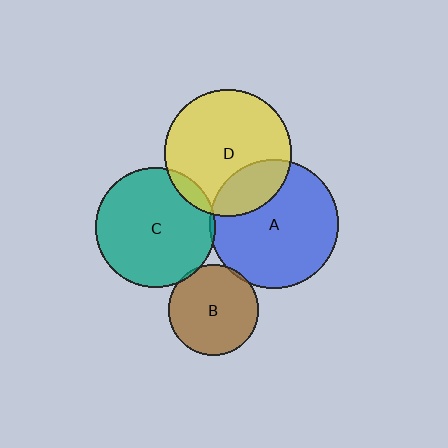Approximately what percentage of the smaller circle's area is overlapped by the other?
Approximately 5%.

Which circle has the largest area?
Circle A (blue).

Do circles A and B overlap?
Yes.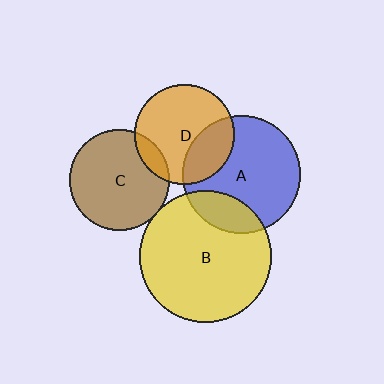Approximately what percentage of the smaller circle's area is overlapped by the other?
Approximately 5%.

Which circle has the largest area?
Circle B (yellow).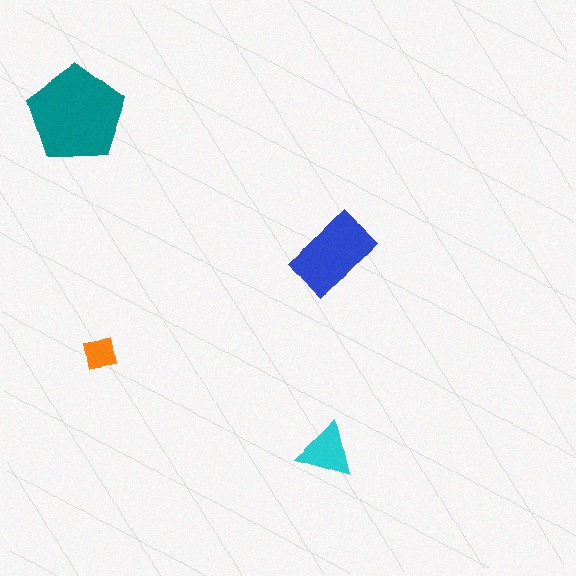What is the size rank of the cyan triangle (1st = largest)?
3rd.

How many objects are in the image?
There are 4 objects in the image.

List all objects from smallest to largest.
The orange square, the cyan triangle, the blue rectangle, the teal pentagon.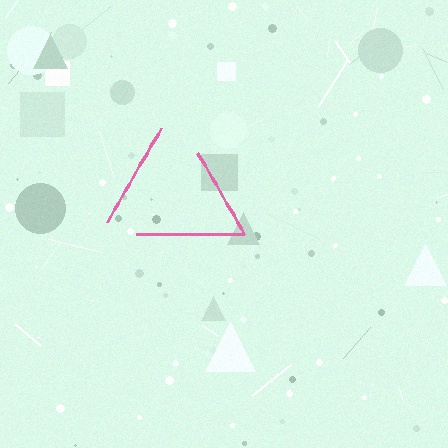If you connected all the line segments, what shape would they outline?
They would outline a triangle.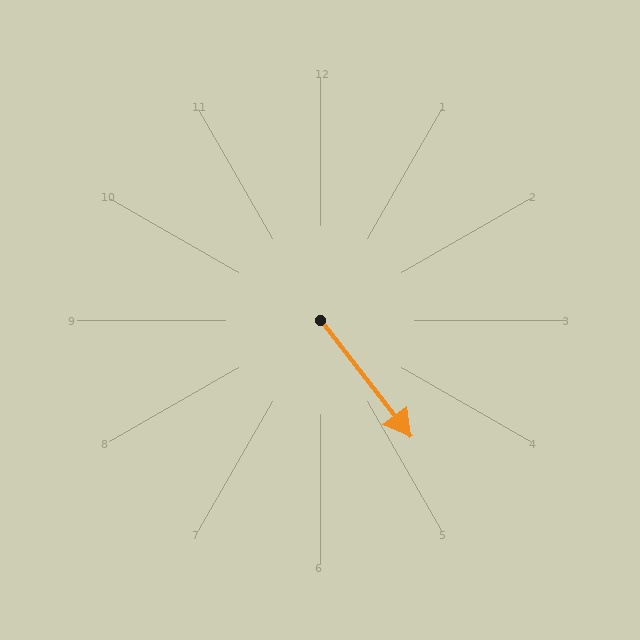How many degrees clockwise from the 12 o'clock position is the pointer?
Approximately 142 degrees.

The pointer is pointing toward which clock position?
Roughly 5 o'clock.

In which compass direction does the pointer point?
Southeast.